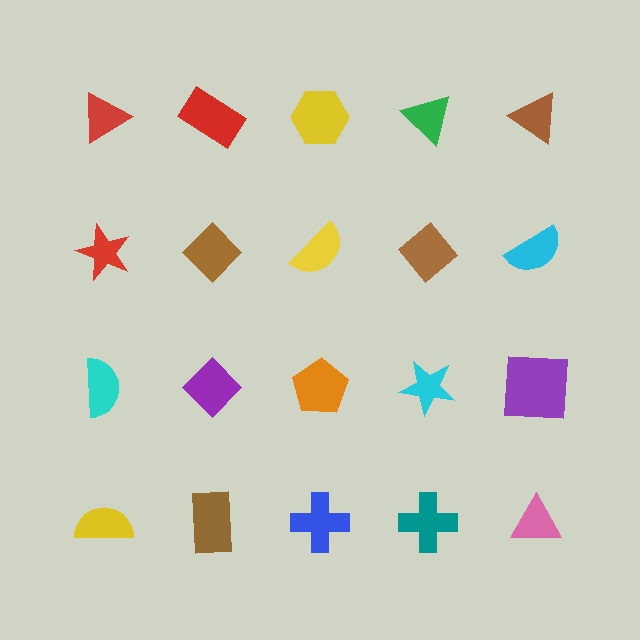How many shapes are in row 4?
5 shapes.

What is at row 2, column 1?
A red star.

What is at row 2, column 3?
A yellow semicircle.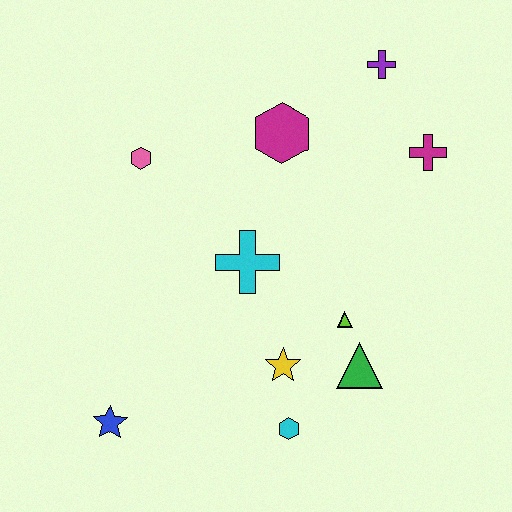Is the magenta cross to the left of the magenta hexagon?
No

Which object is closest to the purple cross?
The magenta cross is closest to the purple cross.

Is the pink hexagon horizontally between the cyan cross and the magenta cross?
No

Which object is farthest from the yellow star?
The purple cross is farthest from the yellow star.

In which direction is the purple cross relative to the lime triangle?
The purple cross is above the lime triangle.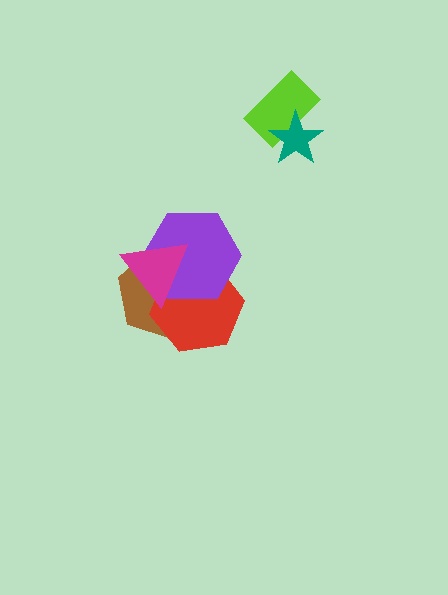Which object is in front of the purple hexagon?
The magenta triangle is in front of the purple hexagon.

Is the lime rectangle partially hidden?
Yes, it is partially covered by another shape.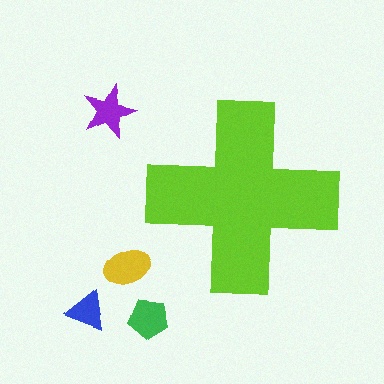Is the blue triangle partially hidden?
No, the blue triangle is fully visible.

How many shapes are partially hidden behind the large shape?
0 shapes are partially hidden.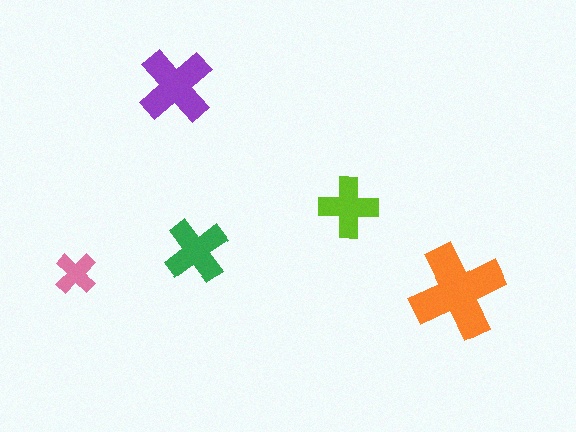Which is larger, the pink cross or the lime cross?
The lime one.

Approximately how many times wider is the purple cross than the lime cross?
About 1.5 times wider.